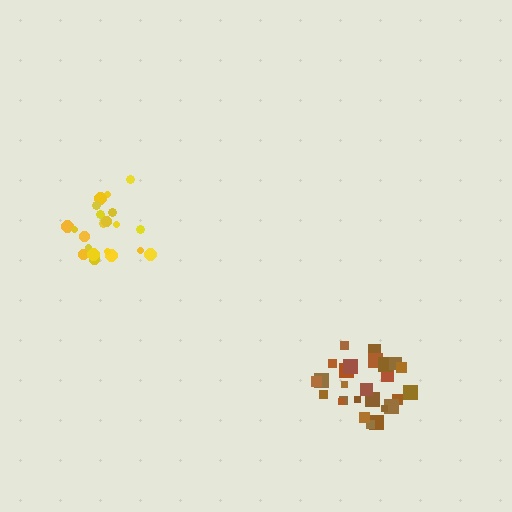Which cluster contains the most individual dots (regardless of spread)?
Brown (27).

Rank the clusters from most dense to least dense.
brown, yellow.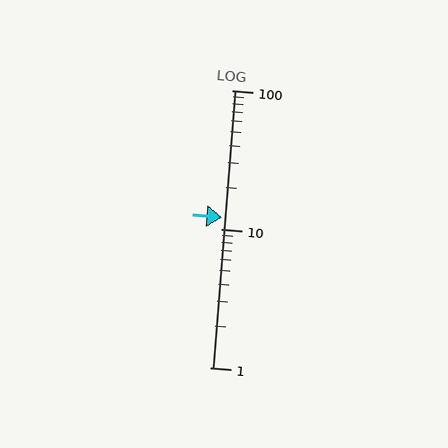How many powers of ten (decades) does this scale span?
The scale spans 2 decades, from 1 to 100.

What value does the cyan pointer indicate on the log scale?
The pointer indicates approximately 12.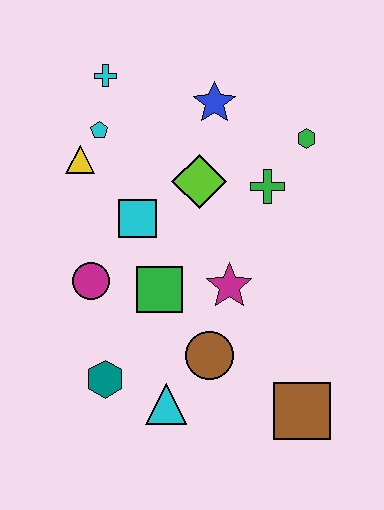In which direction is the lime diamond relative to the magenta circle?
The lime diamond is to the right of the magenta circle.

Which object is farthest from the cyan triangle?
The cyan cross is farthest from the cyan triangle.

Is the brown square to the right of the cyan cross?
Yes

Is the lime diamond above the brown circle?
Yes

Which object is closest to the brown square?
The brown circle is closest to the brown square.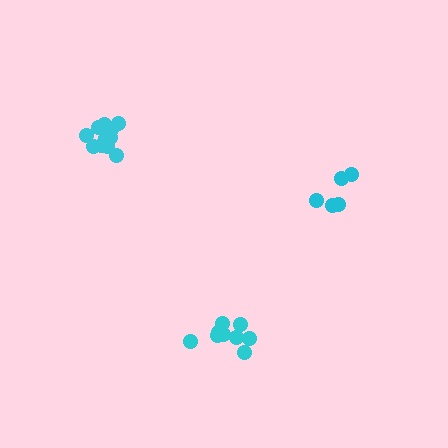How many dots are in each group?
Group 1: 11 dots, Group 2: 5 dots, Group 3: 9 dots (25 total).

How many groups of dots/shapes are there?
There are 3 groups.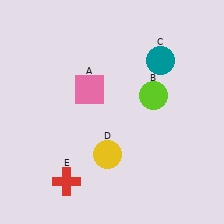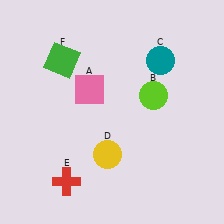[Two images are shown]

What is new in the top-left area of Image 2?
A green square (F) was added in the top-left area of Image 2.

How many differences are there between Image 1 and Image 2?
There is 1 difference between the two images.